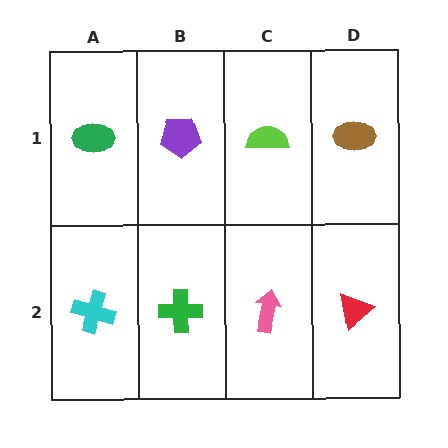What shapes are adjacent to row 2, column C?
A lime semicircle (row 1, column C), a green cross (row 2, column B), a red triangle (row 2, column D).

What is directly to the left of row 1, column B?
A green ellipse.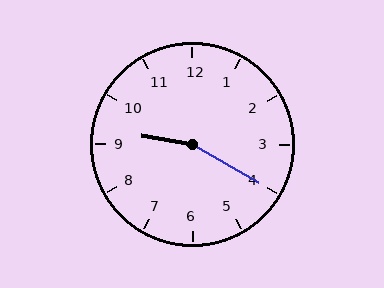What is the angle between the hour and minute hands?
Approximately 160 degrees.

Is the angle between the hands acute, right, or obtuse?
It is obtuse.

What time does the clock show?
9:20.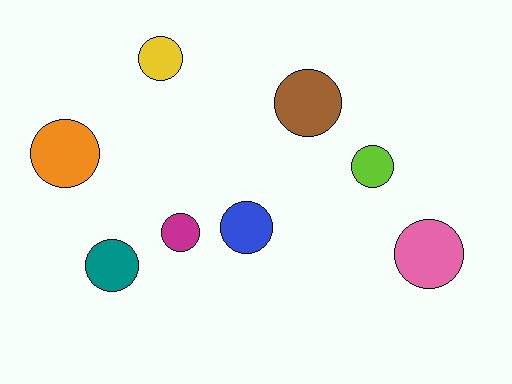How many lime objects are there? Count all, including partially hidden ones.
There is 1 lime object.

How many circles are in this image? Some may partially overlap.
There are 8 circles.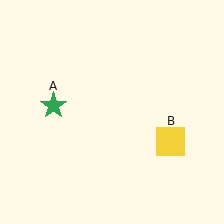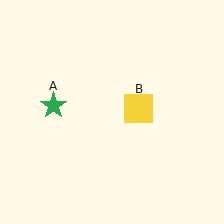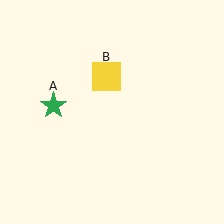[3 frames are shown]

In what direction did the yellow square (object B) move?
The yellow square (object B) moved up and to the left.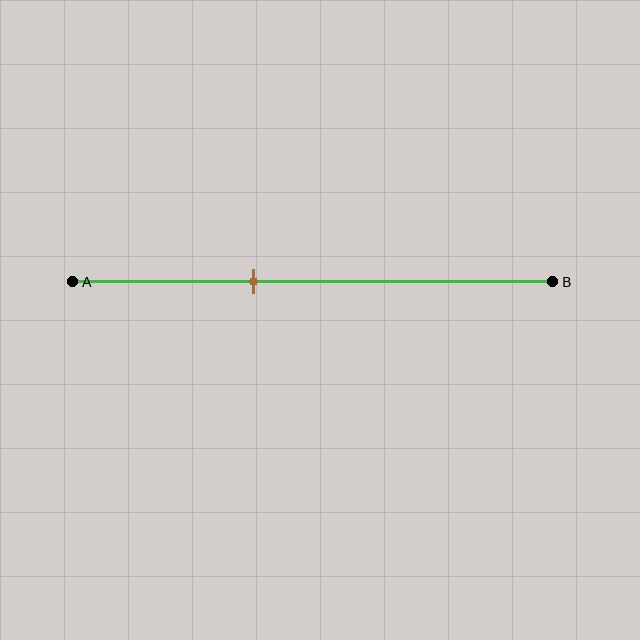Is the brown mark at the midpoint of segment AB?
No, the mark is at about 40% from A, not at the 50% midpoint.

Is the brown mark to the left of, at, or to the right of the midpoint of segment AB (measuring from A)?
The brown mark is to the left of the midpoint of segment AB.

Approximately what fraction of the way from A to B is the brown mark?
The brown mark is approximately 40% of the way from A to B.